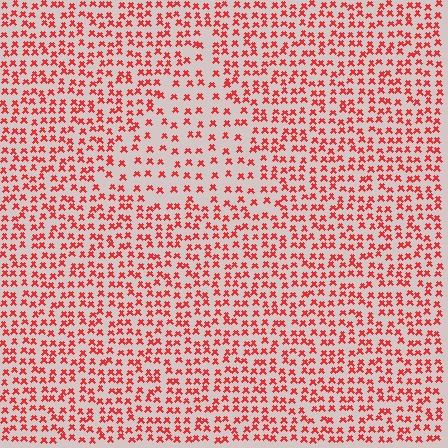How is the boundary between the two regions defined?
The boundary is defined by a change in element density (approximately 1.8x ratio). All elements are the same color, size, and shape.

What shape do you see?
I see a triangle.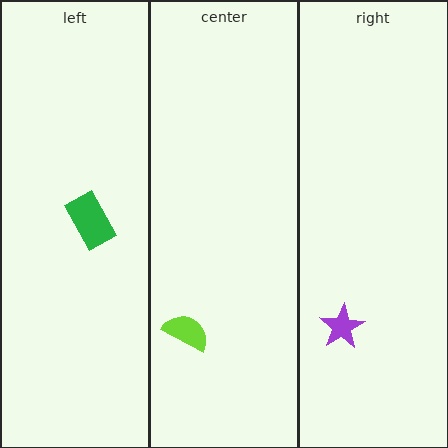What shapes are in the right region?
The purple star.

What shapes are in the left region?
The green rectangle.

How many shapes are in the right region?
1.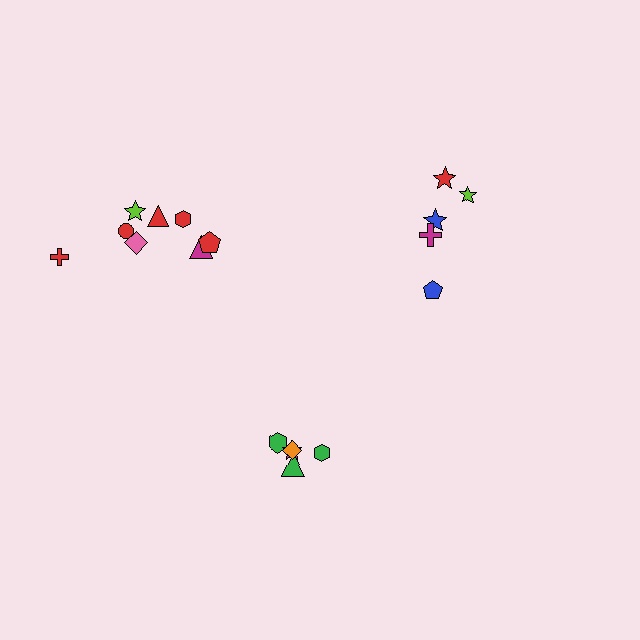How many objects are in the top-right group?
There are 5 objects.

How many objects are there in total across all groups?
There are 18 objects.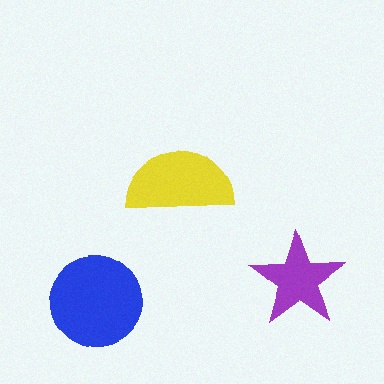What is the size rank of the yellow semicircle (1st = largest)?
2nd.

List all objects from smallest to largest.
The purple star, the yellow semicircle, the blue circle.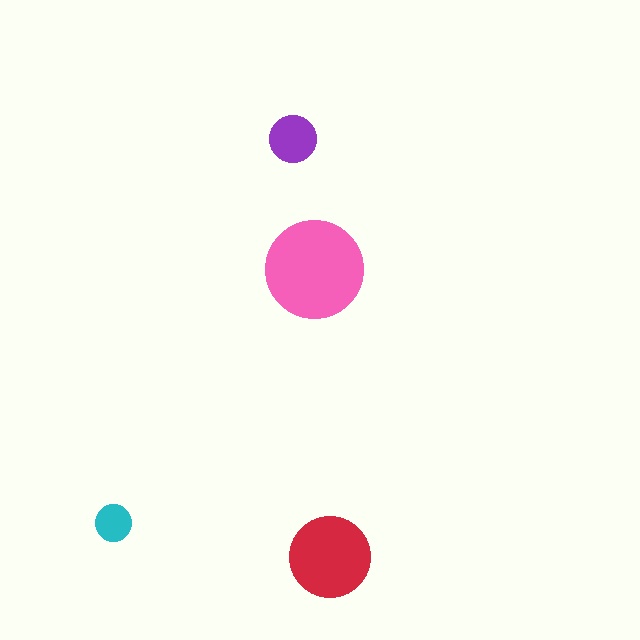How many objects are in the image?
There are 4 objects in the image.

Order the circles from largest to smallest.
the pink one, the red one, the purple one, the cyan one.